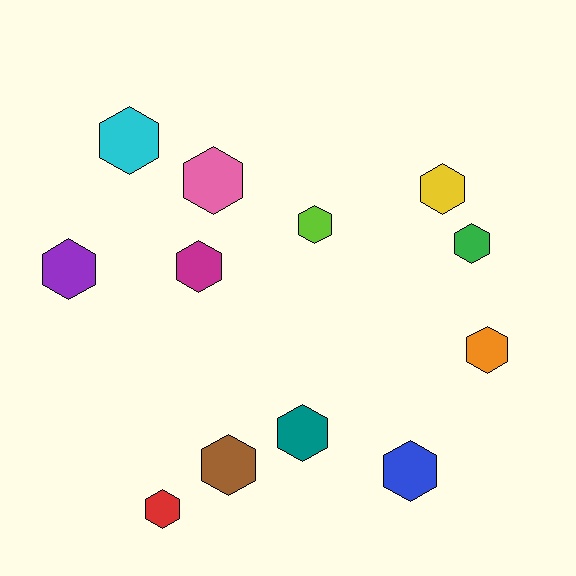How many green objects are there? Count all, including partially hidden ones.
There is 1 green object.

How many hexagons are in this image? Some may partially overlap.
There are 12 hexagons.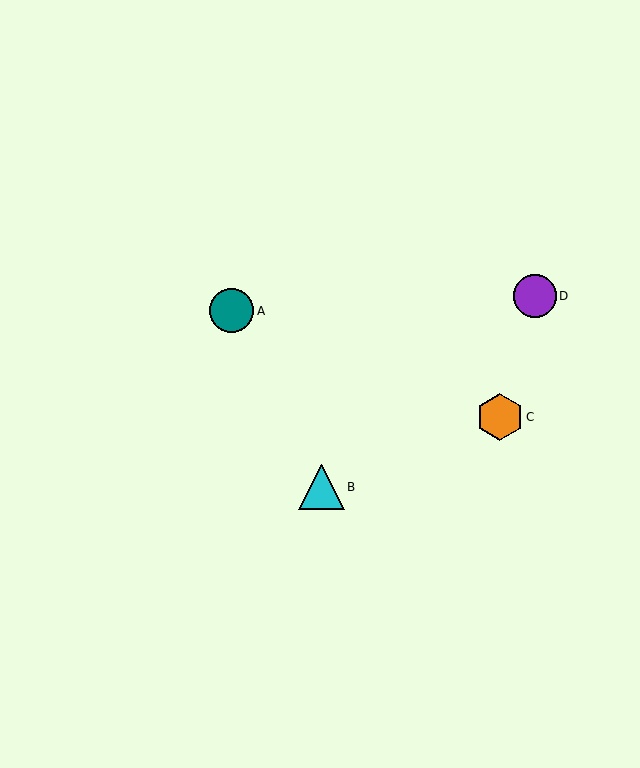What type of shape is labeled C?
Shape C is an orange hexagon.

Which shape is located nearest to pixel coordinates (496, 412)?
The orange hexagon (labeled C) at (500, 417) is nearest to that location.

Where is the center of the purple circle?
The center of the purple circle is at (535, 296).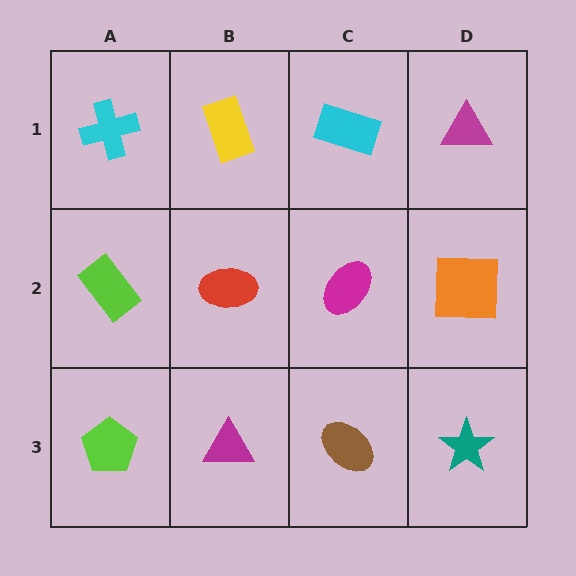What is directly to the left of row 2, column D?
A magenta ellipse.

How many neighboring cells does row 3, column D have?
2.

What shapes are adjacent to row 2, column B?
A yellow rectangle (row 1, column B), a magenta triangle (row 3, column B), a lime rectangle (row 2, column A), a magenta ellipse (row 2, column C).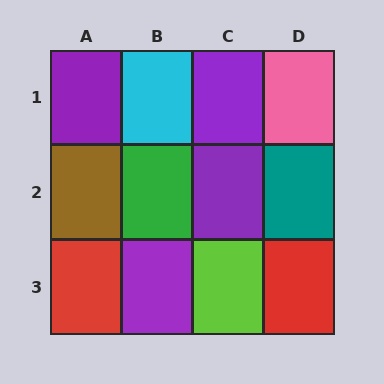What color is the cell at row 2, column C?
Purple.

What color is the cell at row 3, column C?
Lime.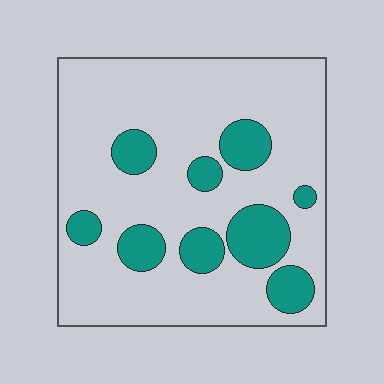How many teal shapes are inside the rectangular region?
9.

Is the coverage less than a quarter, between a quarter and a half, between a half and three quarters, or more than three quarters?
Less than a quarter.